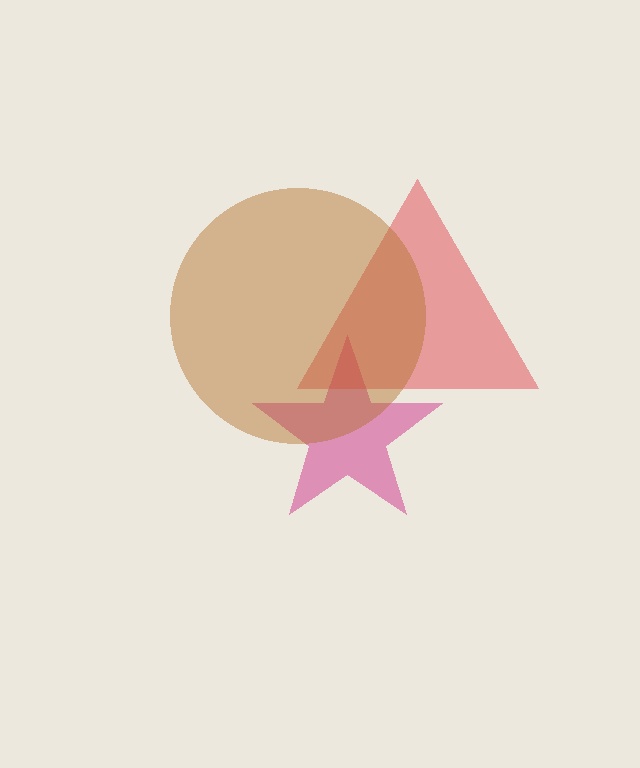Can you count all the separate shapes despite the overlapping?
Yes, there are 3 separate shapes.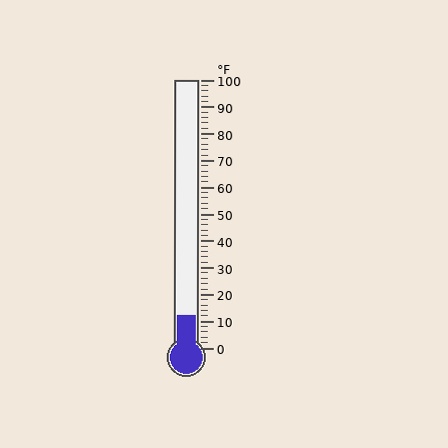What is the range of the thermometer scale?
The thermometer scale ranges from 0°F to 100°F.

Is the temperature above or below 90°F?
The temperature is below 90°F.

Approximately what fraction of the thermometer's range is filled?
The thermometer is filled to approximately 10% of its range.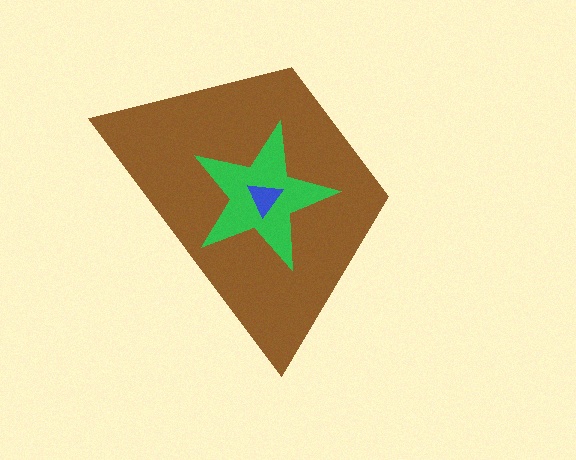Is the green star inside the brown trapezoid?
Yes.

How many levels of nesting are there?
3.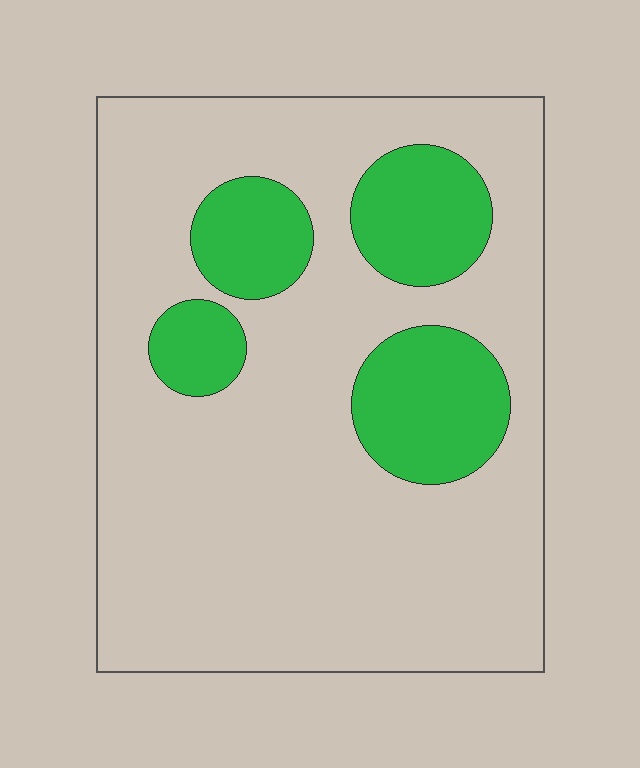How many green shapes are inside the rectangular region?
4.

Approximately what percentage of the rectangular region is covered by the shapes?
Approximately 20%.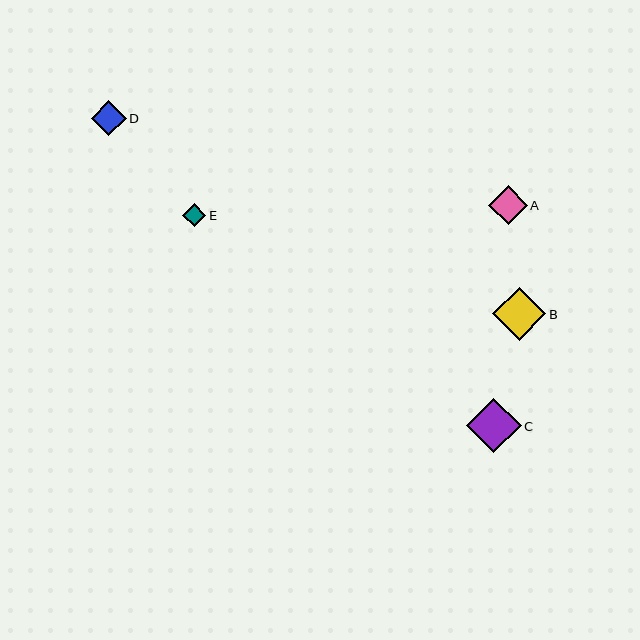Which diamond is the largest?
Diamond C is the largest with a size of approximately 55 pixels.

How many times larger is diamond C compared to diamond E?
Diamond C is approximately 2.4 times the size of diamond E.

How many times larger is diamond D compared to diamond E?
Diamond D is approximately 1.5 times the size of diamond E.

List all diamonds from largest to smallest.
From largest to smallest: C, B, A, D, E.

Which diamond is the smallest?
Diamond E is the smallest with a size of approximately 23 pixels.